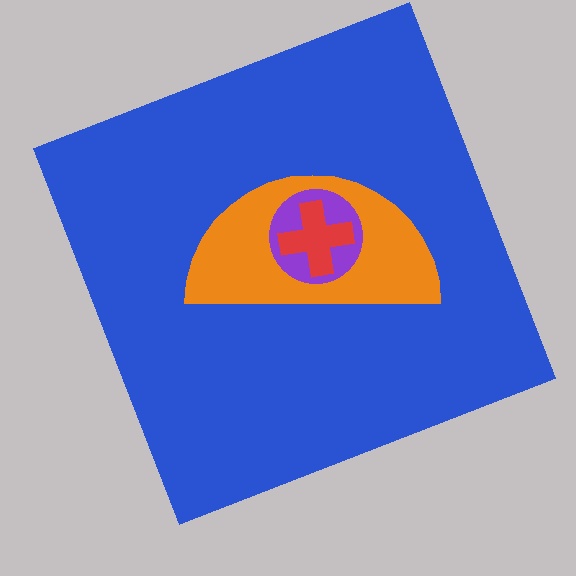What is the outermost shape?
The blue square.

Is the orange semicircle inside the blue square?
Yes.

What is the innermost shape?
The red cross.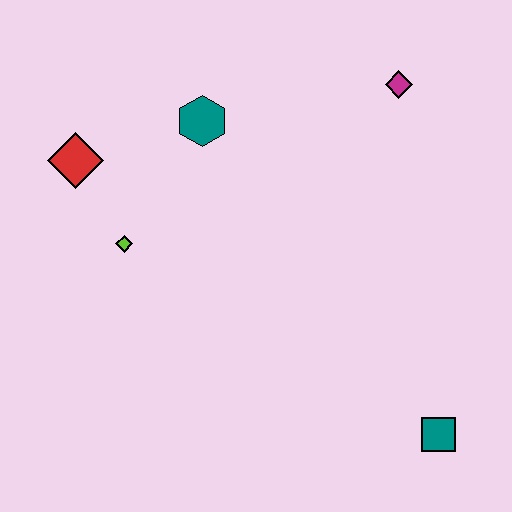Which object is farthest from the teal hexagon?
The teal square is farthest from the teal hexagon.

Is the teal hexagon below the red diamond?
No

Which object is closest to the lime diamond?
The red diamond is closest to the lime diamond.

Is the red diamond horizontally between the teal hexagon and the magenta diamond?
No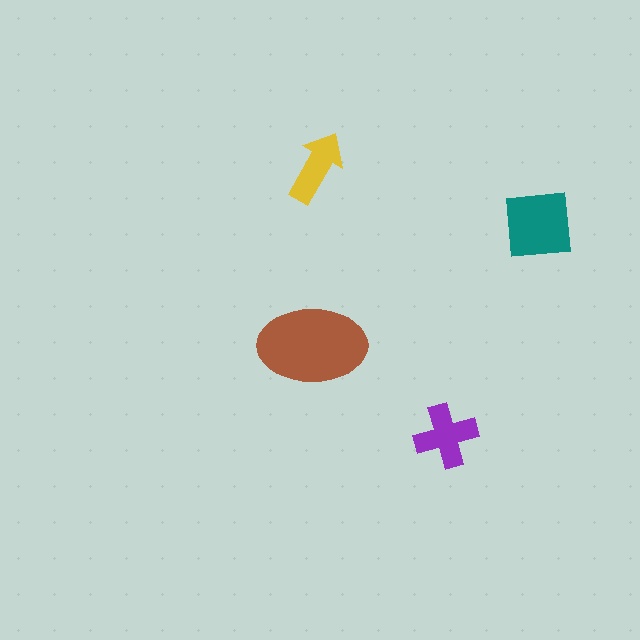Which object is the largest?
The brown ellipse.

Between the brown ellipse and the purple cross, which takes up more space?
The brown ellipse.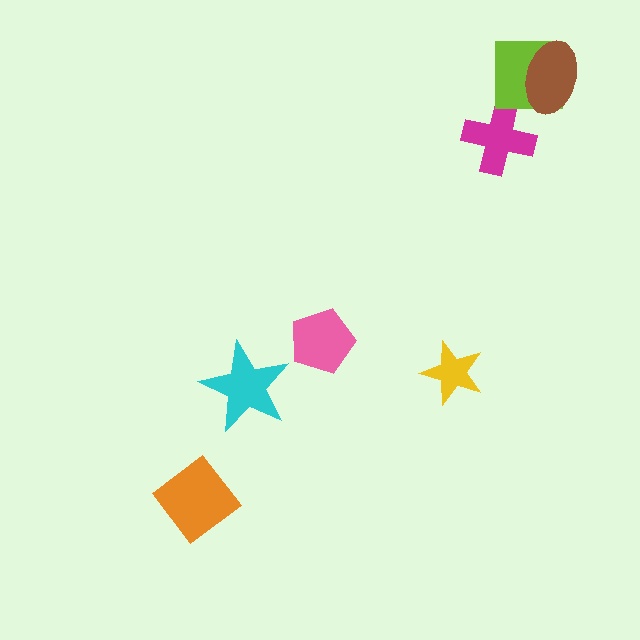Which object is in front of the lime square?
The brown ellipse is in front of the lime square.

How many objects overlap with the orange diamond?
0 objects overlap with the orange diamond.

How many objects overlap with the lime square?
1 object overlaps with the lime square.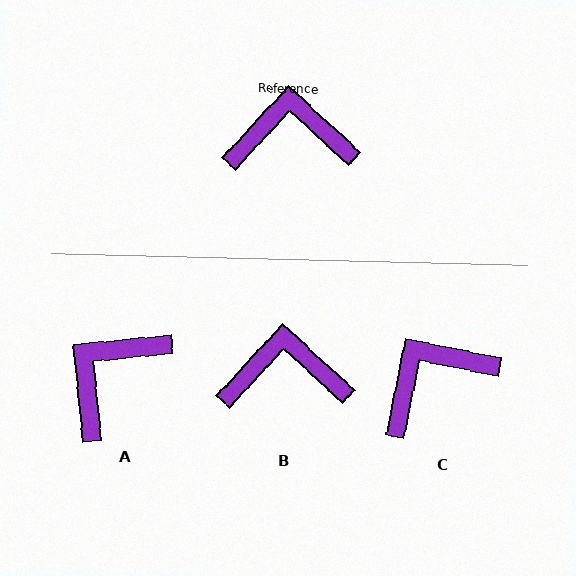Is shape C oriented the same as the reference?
No, it is off by about 31 degrees.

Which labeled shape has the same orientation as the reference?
B.